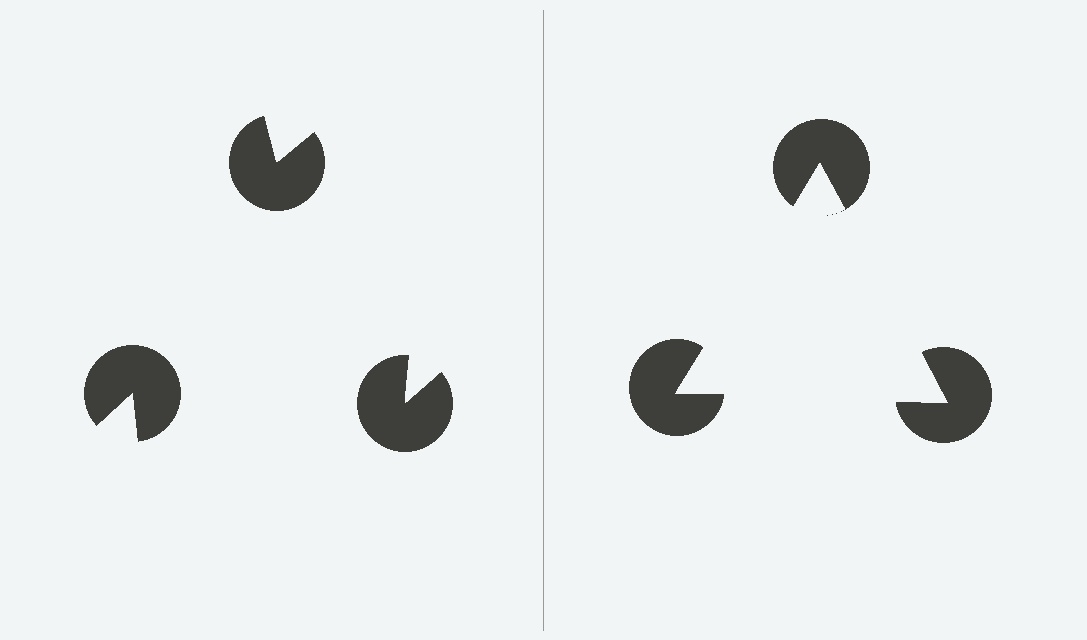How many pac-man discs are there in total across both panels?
6 — 3 on each side.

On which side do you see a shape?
An illusory triangle appears on the right side. On the left side the wedge cuts are rotated, so no coherent shape forms.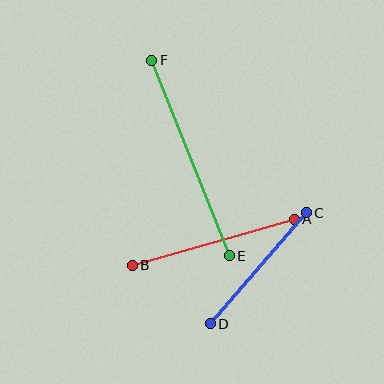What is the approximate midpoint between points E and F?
The midpoint is at approximately (190, 158) pixels.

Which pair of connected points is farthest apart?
Points E and F are farthest apart.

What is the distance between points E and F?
The distance is approximately 210 pixels.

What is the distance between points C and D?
The distance is approximately 146 pixels.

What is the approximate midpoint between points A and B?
The midpoint is at approximately (213, 242) pixels.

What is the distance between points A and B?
The distance is approximately 168 pixels.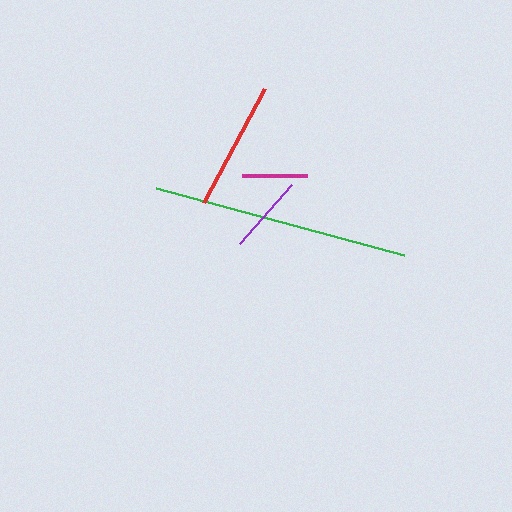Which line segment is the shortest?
The magenta line is the shortest at approximately 65 pixels.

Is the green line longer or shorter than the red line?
The green line is longer than the red line.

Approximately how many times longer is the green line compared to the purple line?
The green line is approximately 3.3 times the length of the purple line.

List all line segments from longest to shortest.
From longest to shortest: green, red, purple, magenta.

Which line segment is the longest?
The green line is the longest at approximately 257 pixels.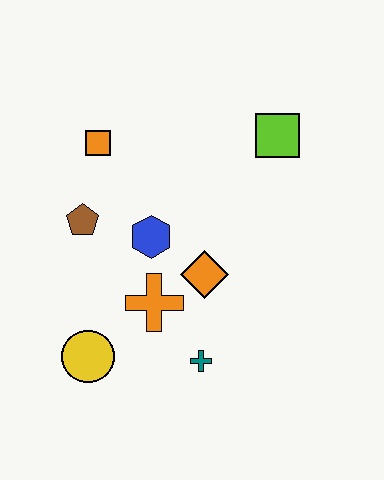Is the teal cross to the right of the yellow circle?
Yes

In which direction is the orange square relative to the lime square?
The orange square is to the left of the lime square.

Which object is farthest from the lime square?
The yellow circle is farthest from the lime square.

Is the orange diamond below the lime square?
Yes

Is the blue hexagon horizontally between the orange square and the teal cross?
Yes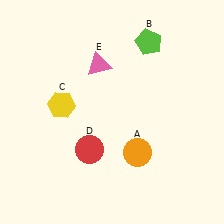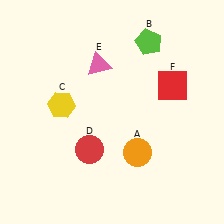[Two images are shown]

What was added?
A red square (F) was added in Image 2.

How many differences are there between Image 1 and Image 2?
There is 1 difference between the two images.